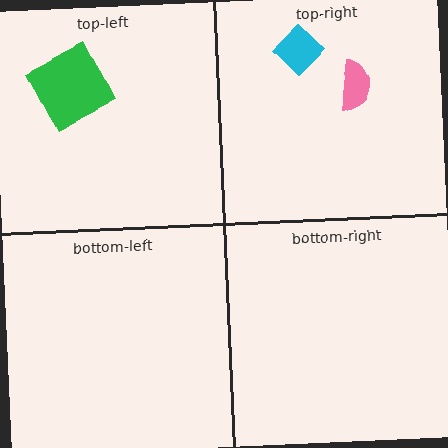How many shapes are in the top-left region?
1.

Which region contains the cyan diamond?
The top-right region.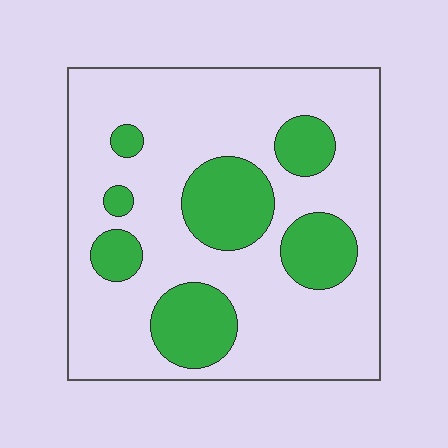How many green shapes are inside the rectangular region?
7.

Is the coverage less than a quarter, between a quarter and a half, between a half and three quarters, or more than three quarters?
Between a quarter and a half.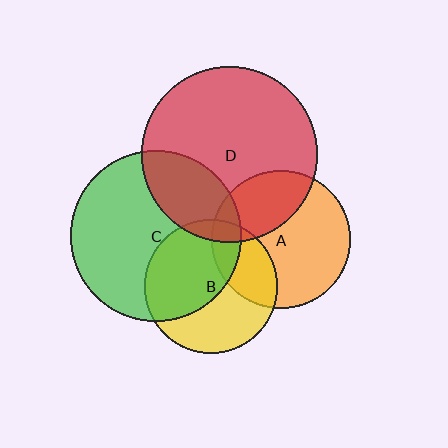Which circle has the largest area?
Circle D (red).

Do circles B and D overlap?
Yes.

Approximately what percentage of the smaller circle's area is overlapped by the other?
Approximately 10%.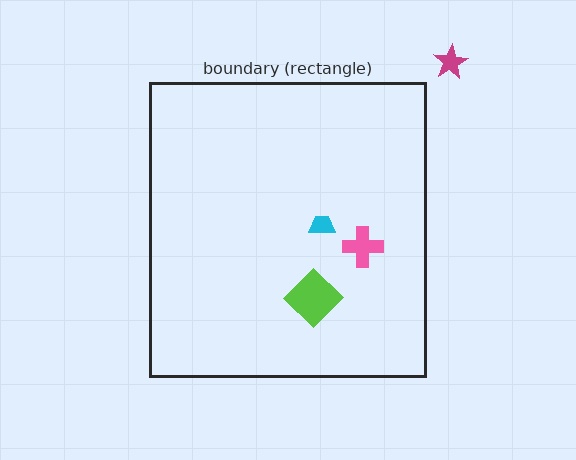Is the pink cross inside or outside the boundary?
Inside.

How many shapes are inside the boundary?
3 inside, 1 outside.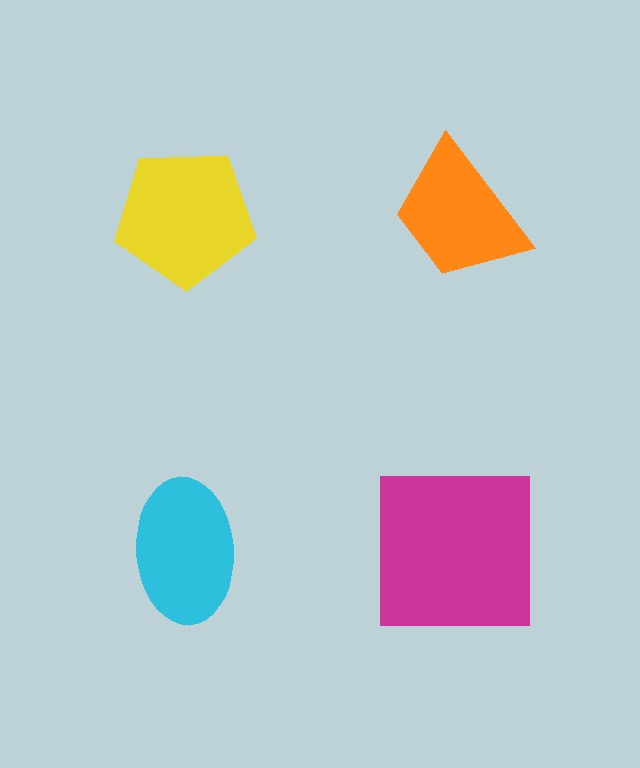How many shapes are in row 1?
2 shapes.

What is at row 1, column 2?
An orange trapezoid.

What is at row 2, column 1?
A cyan ellipse.